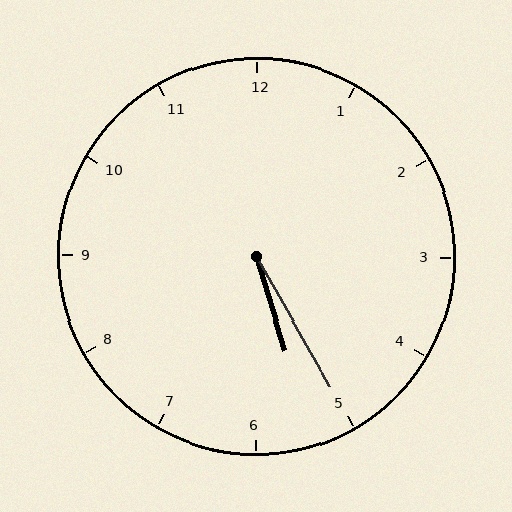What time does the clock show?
5:25.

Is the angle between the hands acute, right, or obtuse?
It is acute.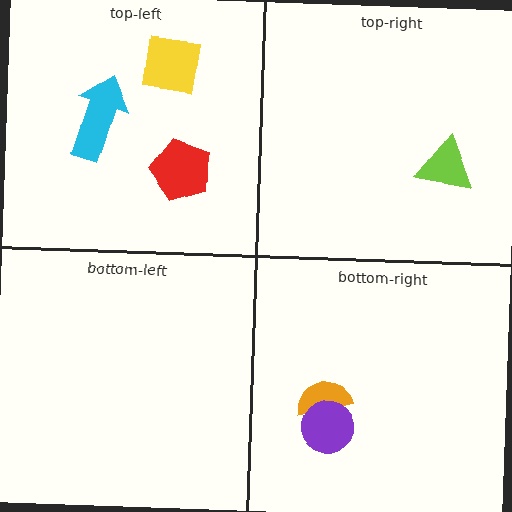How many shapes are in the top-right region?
1.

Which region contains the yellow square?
The top-left region.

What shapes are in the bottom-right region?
The orange semicircle, the purple circle.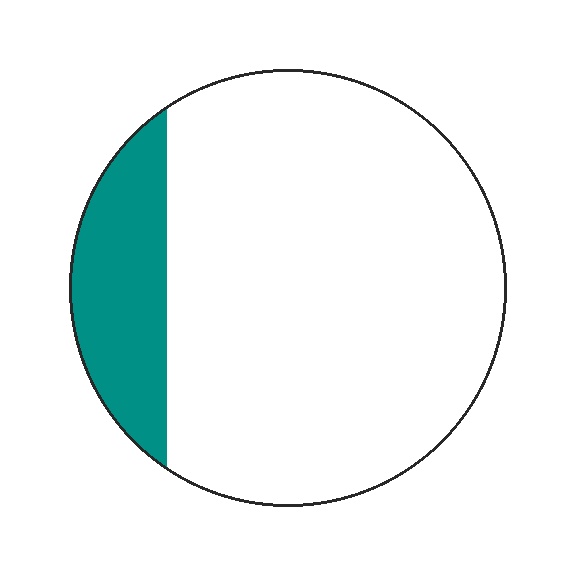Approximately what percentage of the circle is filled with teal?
Approximately 15%.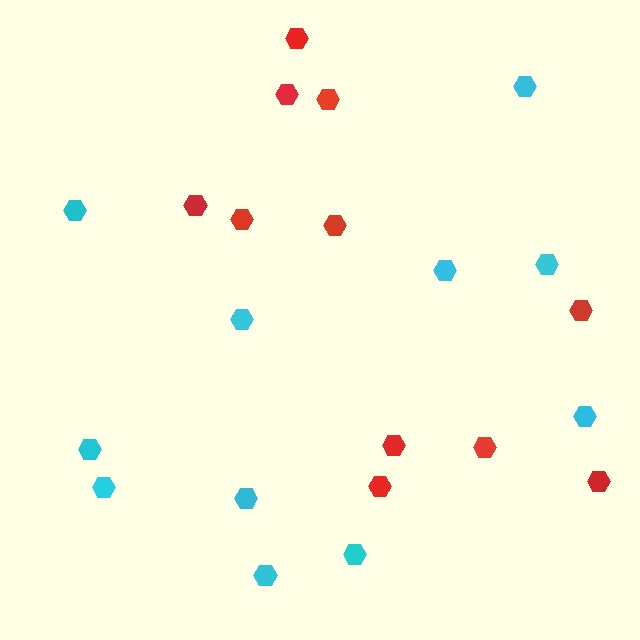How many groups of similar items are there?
There are 2 groups: one group of red hexagons (11) and one group of cyan hexagons (11).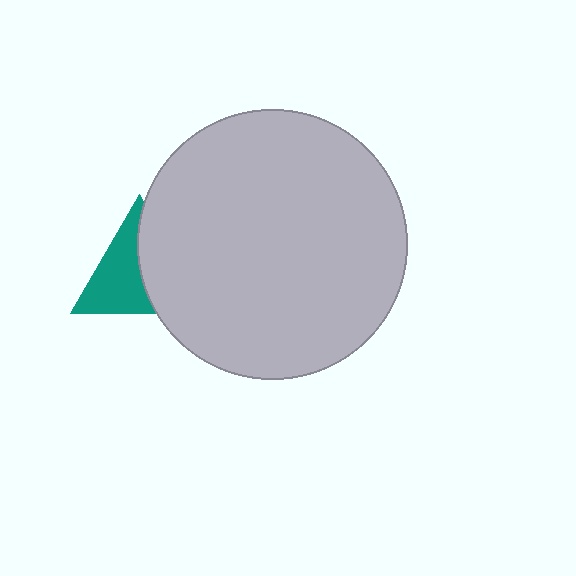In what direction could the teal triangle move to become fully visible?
The teal triangle could move left. That would shift it out from behind the light gray circle entirely.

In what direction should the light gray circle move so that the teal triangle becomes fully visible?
The light gray circle should move right. That is the shortest direction to clear the overlap and leave the teal triangle fully visible.